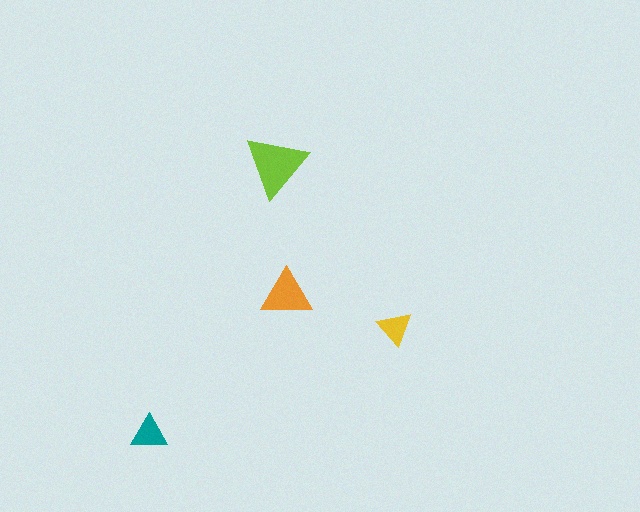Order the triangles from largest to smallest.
the lime one, the orange one, the teal one, the yellow one.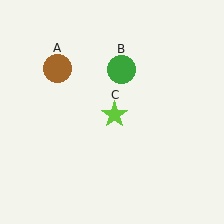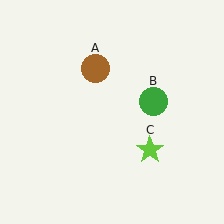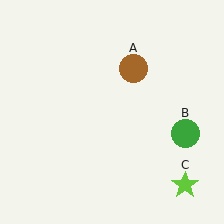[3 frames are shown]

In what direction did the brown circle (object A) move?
The brown circle (object A) moved right.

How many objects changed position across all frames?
3 objects changed position: brown circle (object A), green circle (object B), lime star (object C).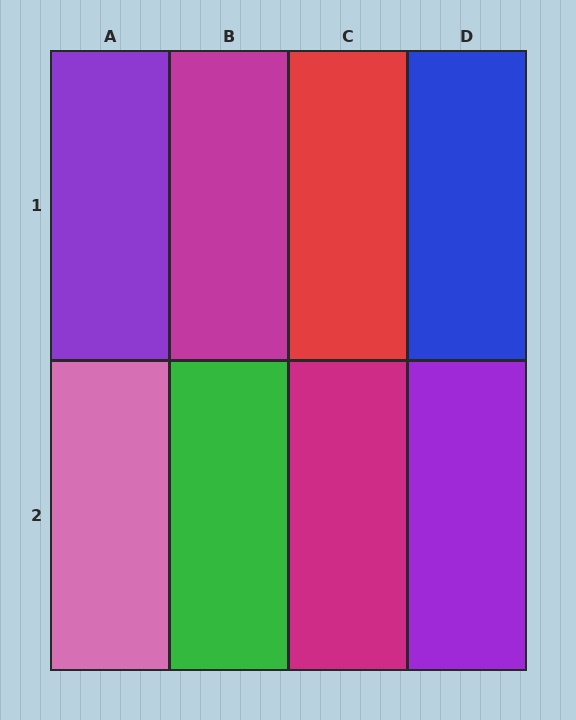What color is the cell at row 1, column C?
Red.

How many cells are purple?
2 cells are purple.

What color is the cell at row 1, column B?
Magenta.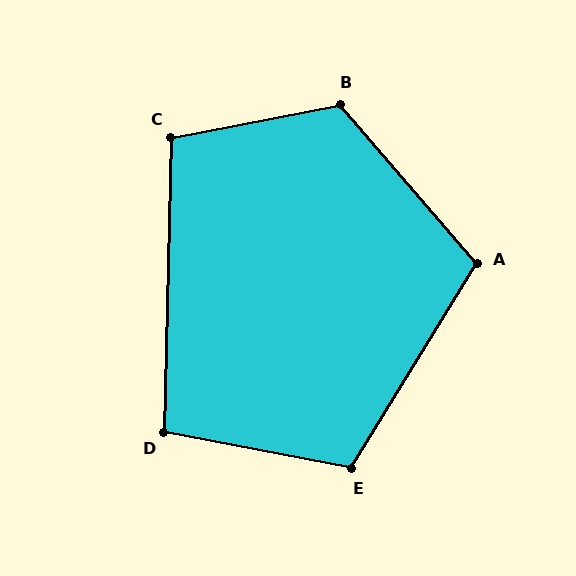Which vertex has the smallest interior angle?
D, at approximately 99 degrees.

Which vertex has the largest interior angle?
B, at approximately 120 degrees.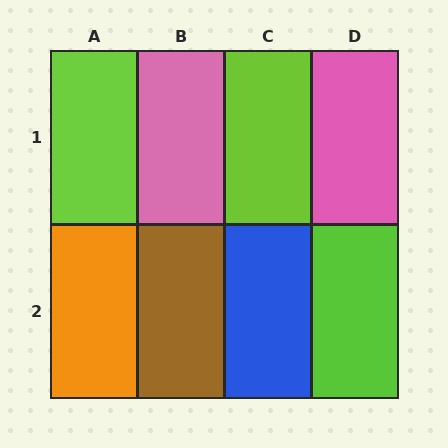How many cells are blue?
1 cell is blue.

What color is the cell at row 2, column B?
Brown.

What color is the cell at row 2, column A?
Orange.